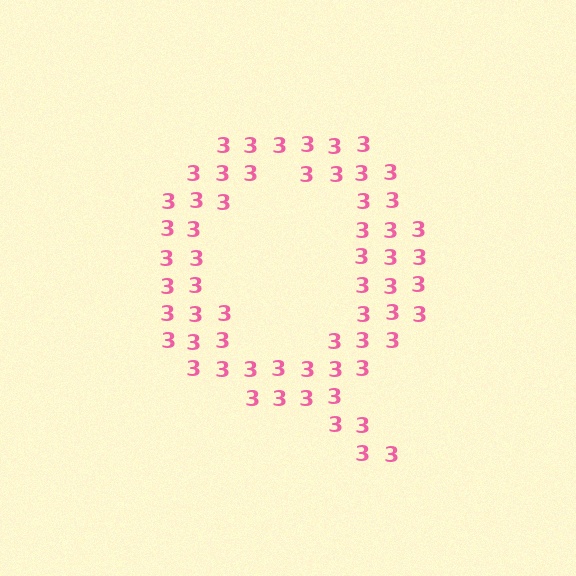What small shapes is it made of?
It is made of small digit 3's.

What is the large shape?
The large shape is the letter Q.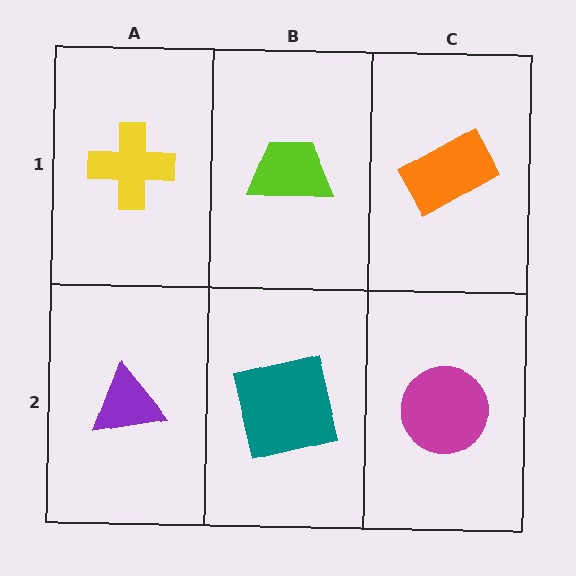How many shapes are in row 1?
3 shapes.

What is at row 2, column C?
A magenta circle.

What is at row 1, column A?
A yellow cross.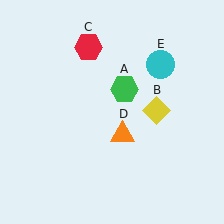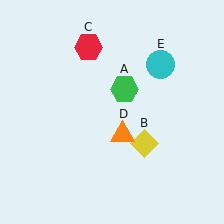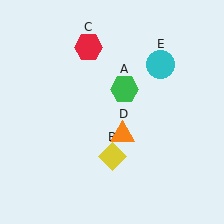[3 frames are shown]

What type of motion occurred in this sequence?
The yellow diamond (object B) rotated clockwise around the center of the scene.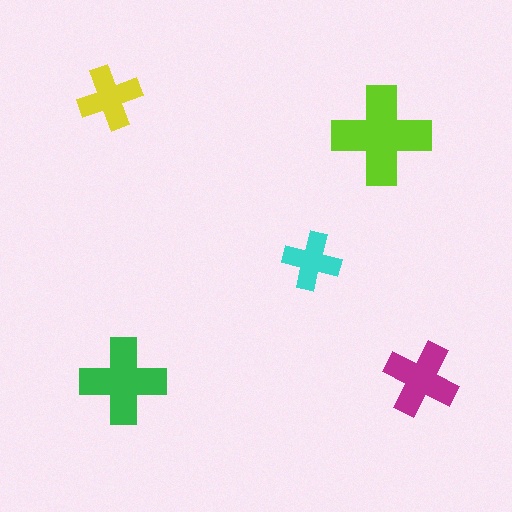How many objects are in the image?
There are 5 objects in the image.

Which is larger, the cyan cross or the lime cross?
The lime one.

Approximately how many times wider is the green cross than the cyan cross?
About 1.5 times wider.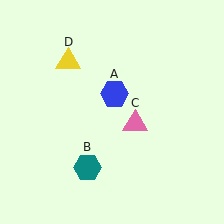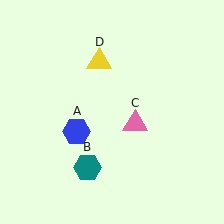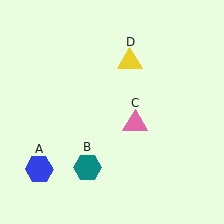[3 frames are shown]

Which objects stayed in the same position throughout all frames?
Teal hexagon (object B) and pink triangle (object C) remained stationary.